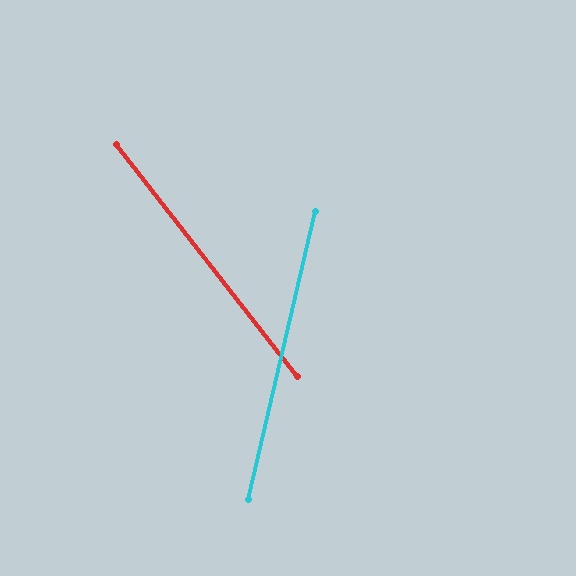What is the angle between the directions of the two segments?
Approximately 51 degrees.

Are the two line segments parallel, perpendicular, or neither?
Neither parallel nor perpendicular — they differ by about 51°.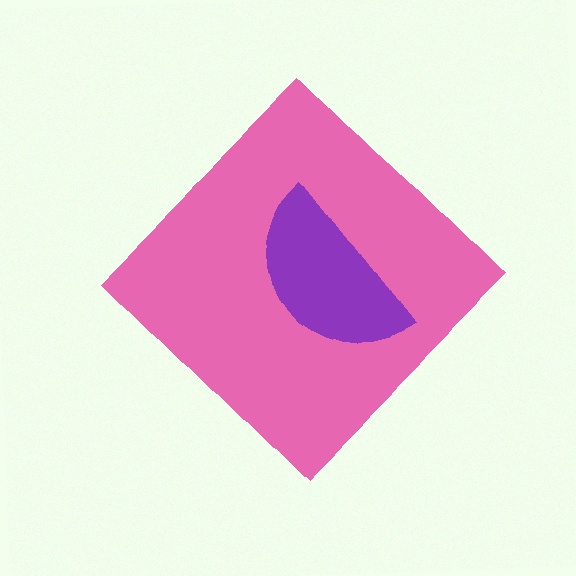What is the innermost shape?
The purple semicircle.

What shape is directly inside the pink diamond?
The purple semicircle.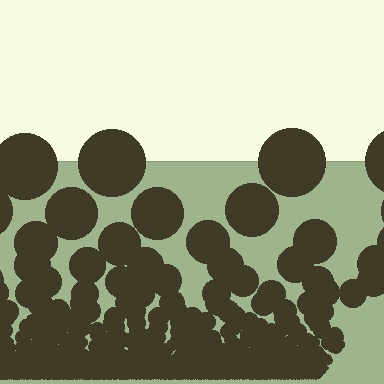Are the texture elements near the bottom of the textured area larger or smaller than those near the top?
Smaller. The gradient is inverted — elements near the bottom are smaller and denser.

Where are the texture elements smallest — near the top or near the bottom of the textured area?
Near the bottom.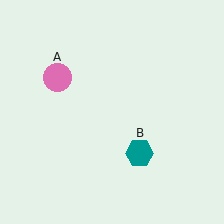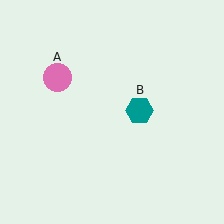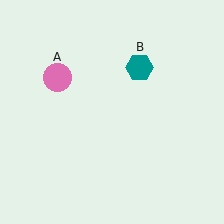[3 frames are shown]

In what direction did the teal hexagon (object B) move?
The teal hexagon (object B) moved up.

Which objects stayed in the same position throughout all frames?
Pink circle (object A) remained stationary.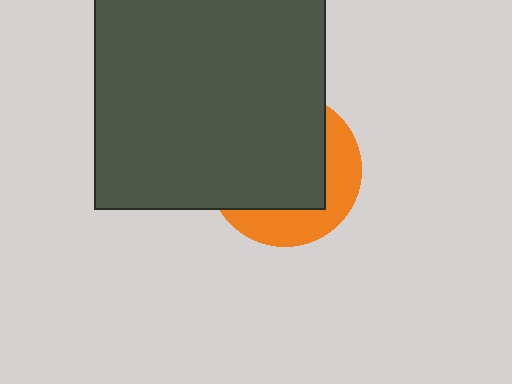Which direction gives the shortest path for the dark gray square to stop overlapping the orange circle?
Moving toward the upper-left gives the shortest separation.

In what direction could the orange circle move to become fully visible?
The orange circle could move toward the lower-right. That would shift it out from behind the dark gray square entirely.